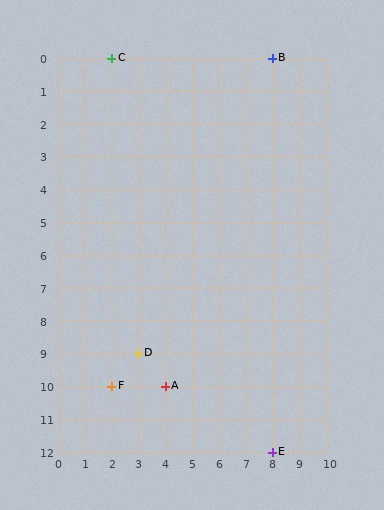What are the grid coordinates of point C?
Point C is at grid coordinates (2, 0).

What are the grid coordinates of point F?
Point F is at grid coordinates (2, 10).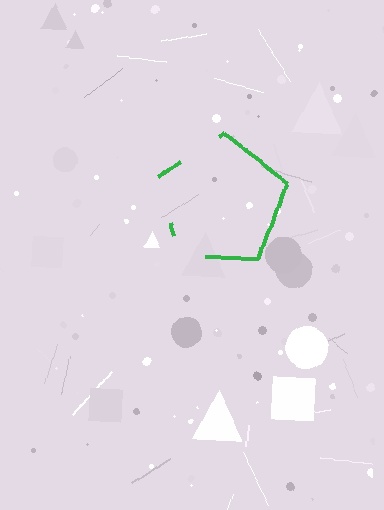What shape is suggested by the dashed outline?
The dashed outline suggests a pentagon.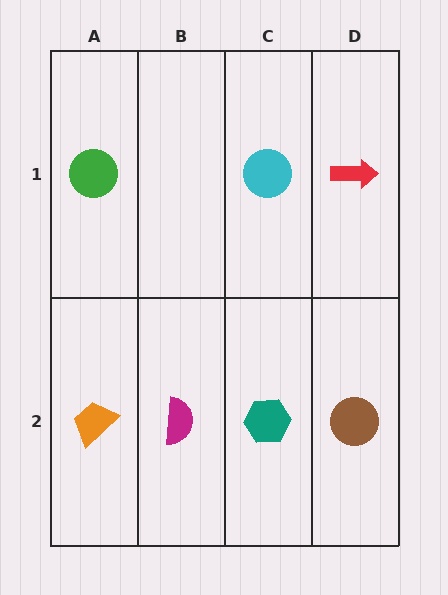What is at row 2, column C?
A teal hexagon.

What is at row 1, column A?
A green circle.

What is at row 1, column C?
A cyan circle.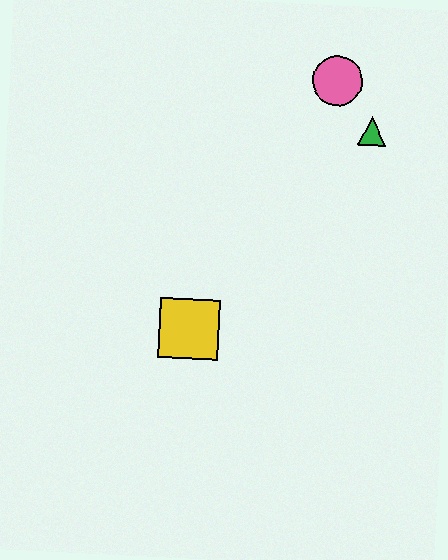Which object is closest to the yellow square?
The green triangle is closest to the yellow square.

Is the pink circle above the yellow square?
Yes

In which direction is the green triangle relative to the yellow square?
The green triangle is above the yellow square.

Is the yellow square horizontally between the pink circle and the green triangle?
No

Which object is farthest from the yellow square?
The pink circle is farthest from the yellow square.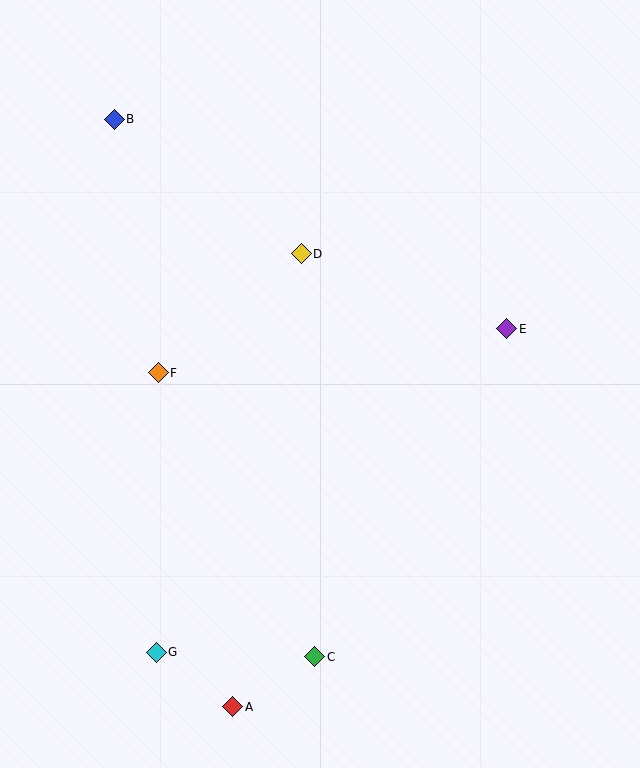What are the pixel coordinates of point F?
Point F is at (158, 373).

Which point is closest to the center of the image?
Point D at (301, 254) is closest to the center.